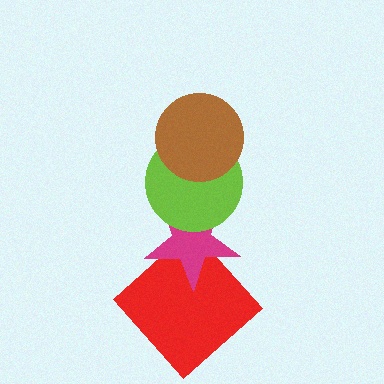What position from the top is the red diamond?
The red diamond is 4th from the top.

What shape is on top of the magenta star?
The lime circle is on top of the magenta star.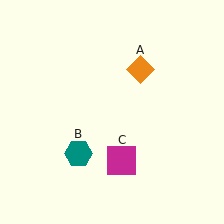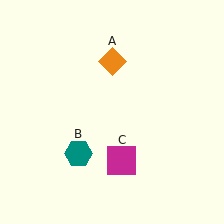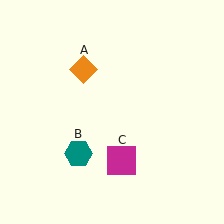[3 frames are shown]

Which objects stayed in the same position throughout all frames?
Teal hexagon (object B) and magenta square (object C) remained stationary.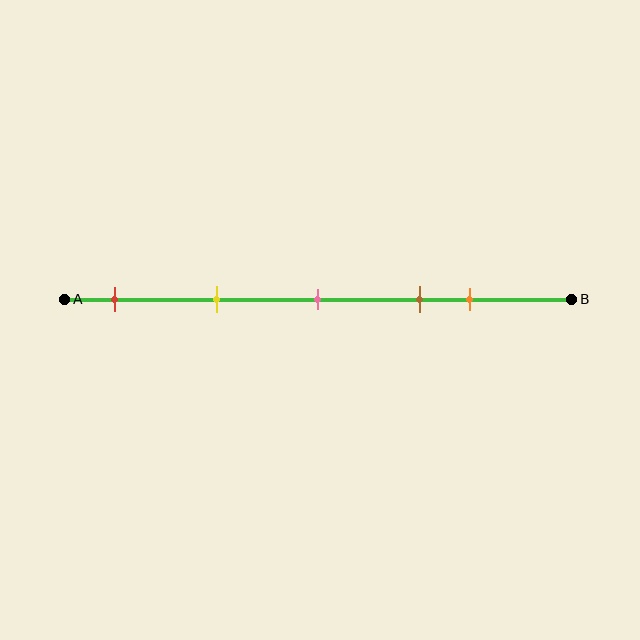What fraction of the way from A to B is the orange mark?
The orange mark is approximately 80% (0.8) of the way from A to B.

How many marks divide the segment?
There are 5 marks dividing the segment.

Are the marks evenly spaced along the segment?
No, the marks are not evenly spaced.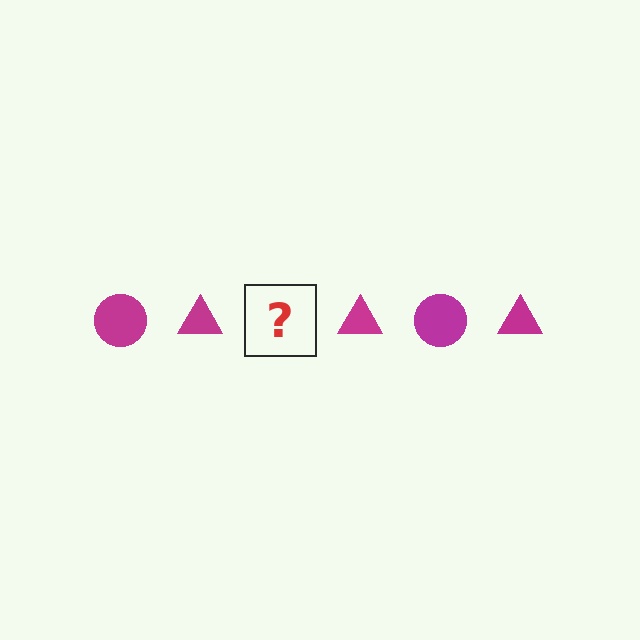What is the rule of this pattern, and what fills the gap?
The rule is that the pattern cycles through circle, triangle shapes in magenta. The gap should be filled with a magenta circle.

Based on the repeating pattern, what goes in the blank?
The blank should be a magenta circle.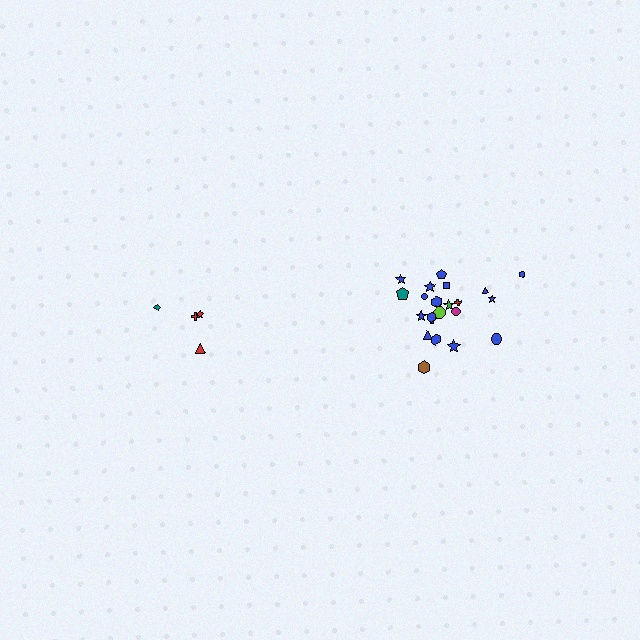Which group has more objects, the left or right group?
The right group.